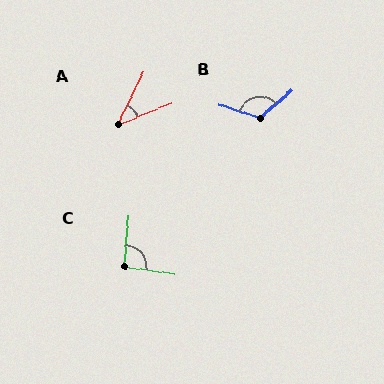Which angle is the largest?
B, at approximately 121 degrees.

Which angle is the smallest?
A, at approximately 41 degrees.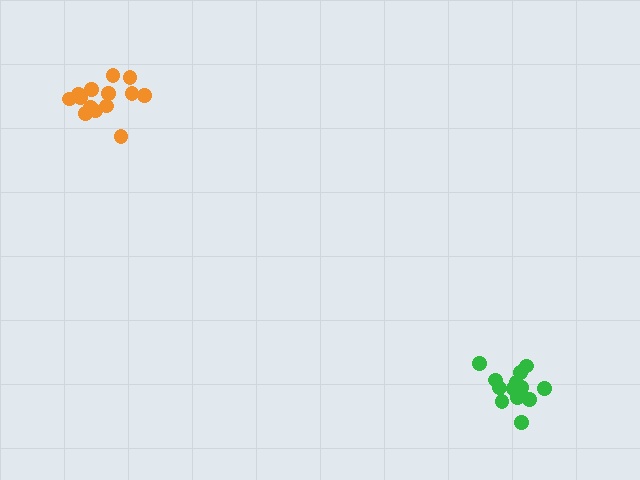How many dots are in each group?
Group 1: 14 dots, Group 2: 13 dots (27 total).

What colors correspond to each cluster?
The clusters are colored: orange, green.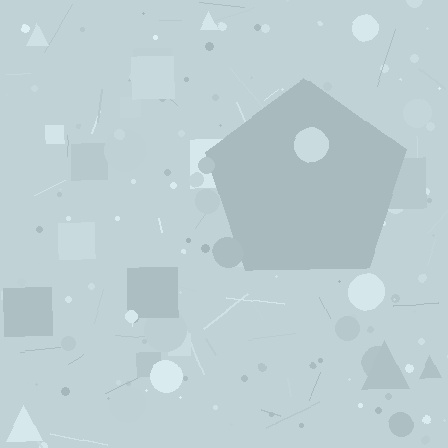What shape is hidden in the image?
A pentagon is hidden in the image.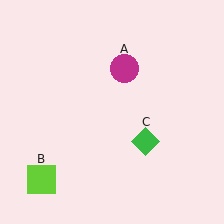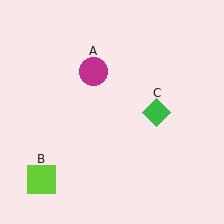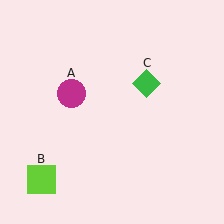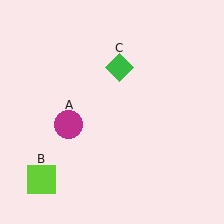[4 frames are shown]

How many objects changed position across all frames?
2 objects changed position: magenta circle (object A), green diamond (object C).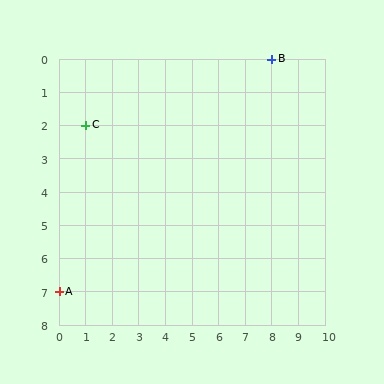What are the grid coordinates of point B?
Point B is at grid coordinates (8, 0).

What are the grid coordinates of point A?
Point A is at grid coordinates (0, 7).